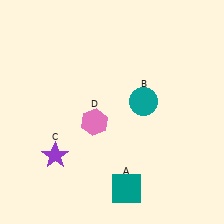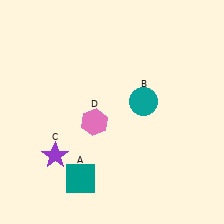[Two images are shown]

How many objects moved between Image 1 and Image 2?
1 object moved between the two images.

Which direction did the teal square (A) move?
The teal square (A) moved left.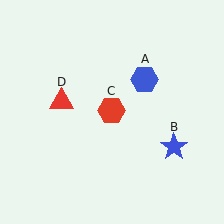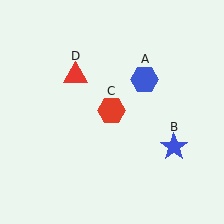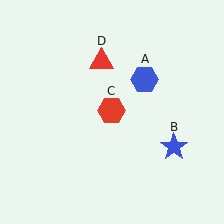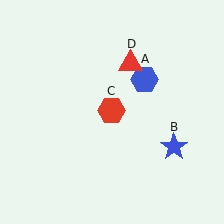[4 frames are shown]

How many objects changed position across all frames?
1 object changed position: red triangle (object D).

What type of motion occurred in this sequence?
The red triangle (object D) rotated clockwise around the center of the scene.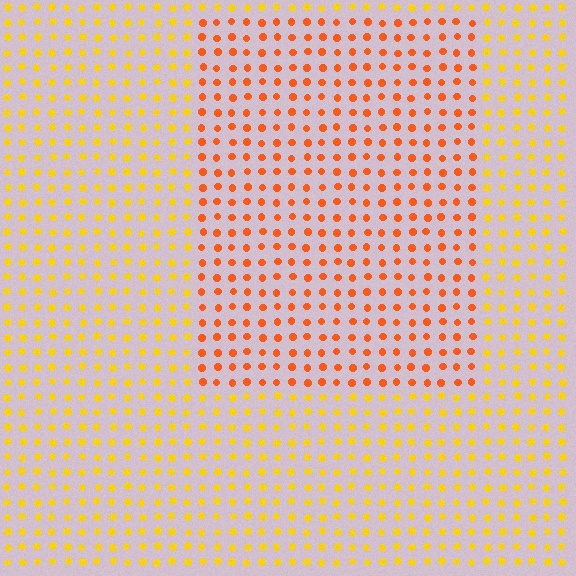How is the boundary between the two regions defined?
The boundary is defined purely by a slight shift in hue (about 33 degrees). Spacing, size, and orientation are identical on both sides.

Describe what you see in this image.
The image is filled with small yellow elements in a uniform arrangement. A rectangle-shaped region is visible where the elements are tinted to a slightly different hue, forming a subtle color boundary.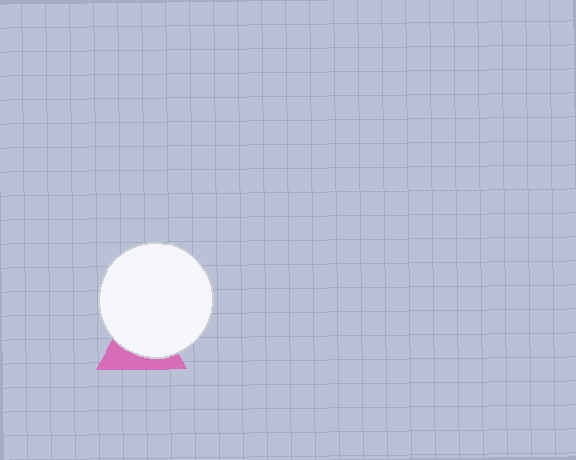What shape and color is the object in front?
The object in front is a white circle.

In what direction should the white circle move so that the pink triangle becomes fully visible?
The white circle should move up. That is the shortest direction to clear the overlap and leave the pink triangle fully visible.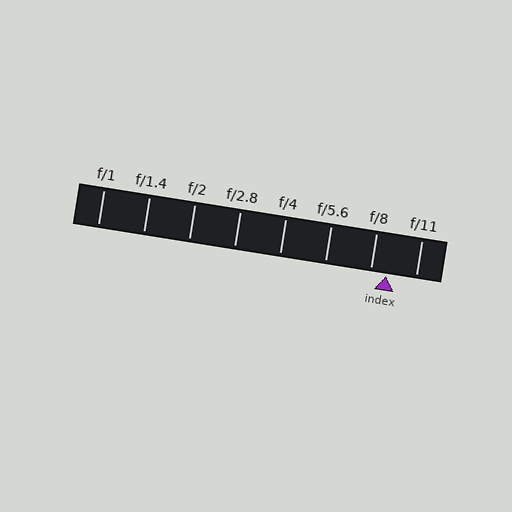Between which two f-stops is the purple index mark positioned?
The index mark is between f/8 and f/11.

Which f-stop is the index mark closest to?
The index mark is closest to f/8.